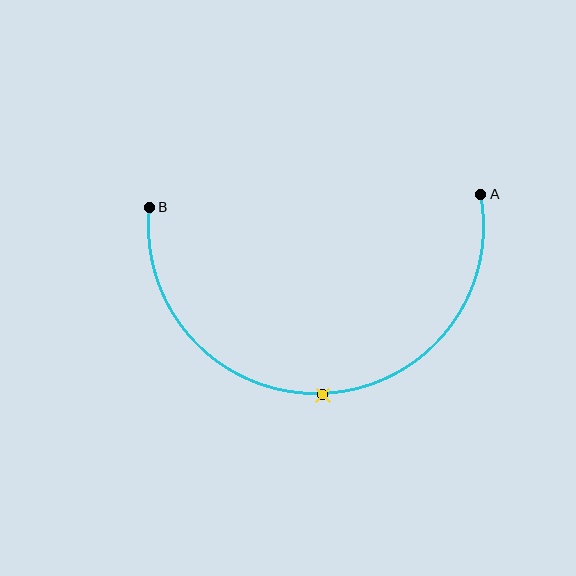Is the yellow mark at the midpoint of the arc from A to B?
Yes. The yellow mark lies on the arc at equal arc-length from both A and B — it is the arc midpoint.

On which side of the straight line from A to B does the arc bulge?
The arc bulges below the straight line connecting A and B.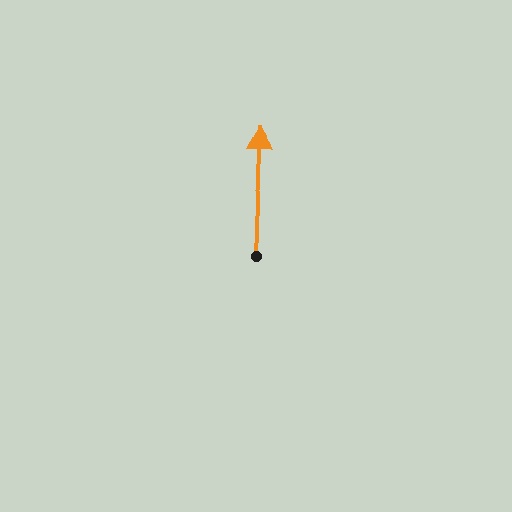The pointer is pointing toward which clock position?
Roughly 12 o'clock.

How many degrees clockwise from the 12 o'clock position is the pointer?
Approximately 360 degrees.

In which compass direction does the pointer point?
North.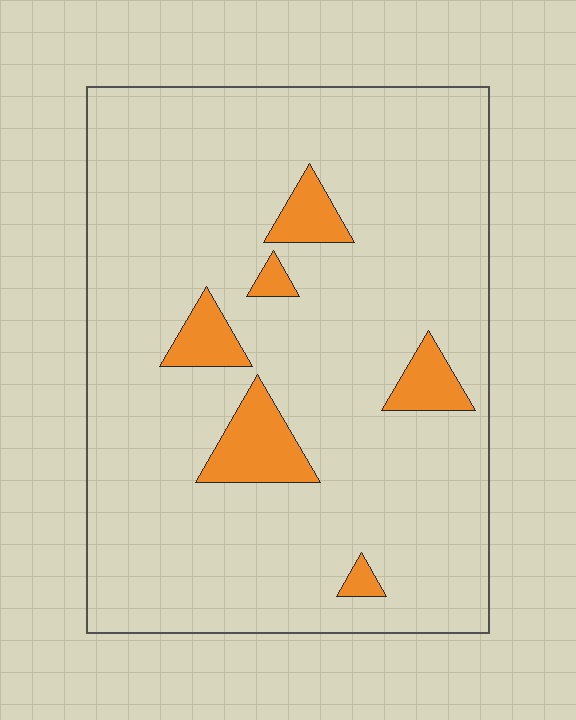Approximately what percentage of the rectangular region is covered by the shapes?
Approximately 10%.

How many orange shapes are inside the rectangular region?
6.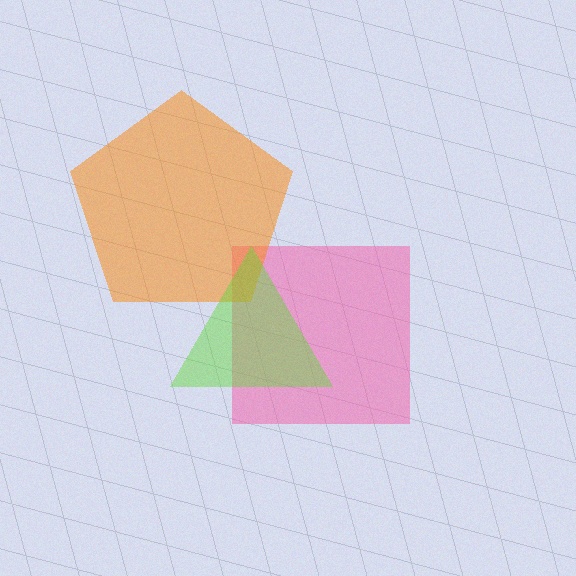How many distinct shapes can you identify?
There are 3 distinct shapes: a pink square, an orange pentagon, a lime triangle.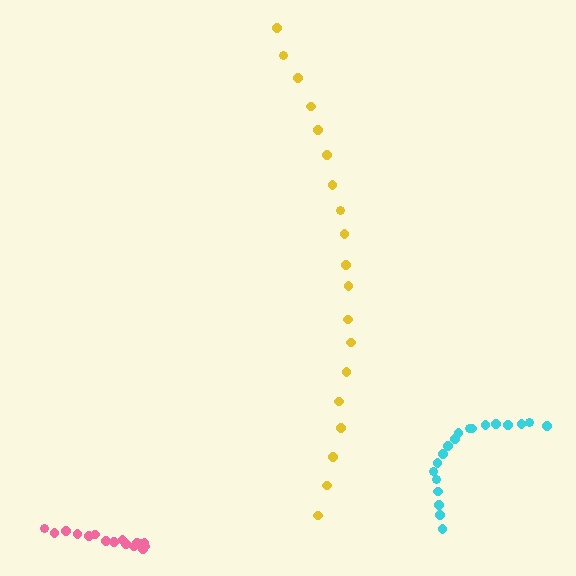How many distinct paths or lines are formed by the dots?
There are 3 distinct paths.